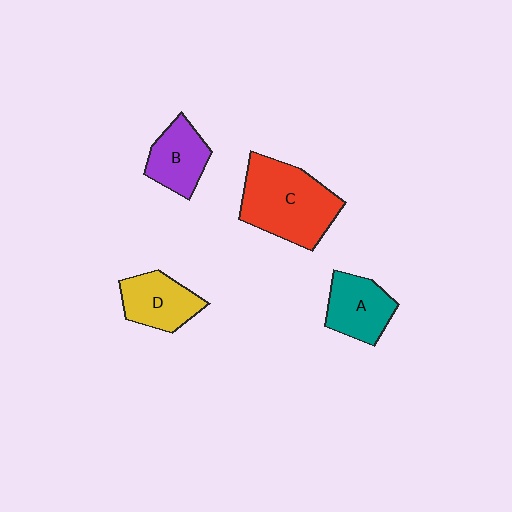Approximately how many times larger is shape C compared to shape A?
Approximately 1.8 times.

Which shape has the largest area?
Shape C (red).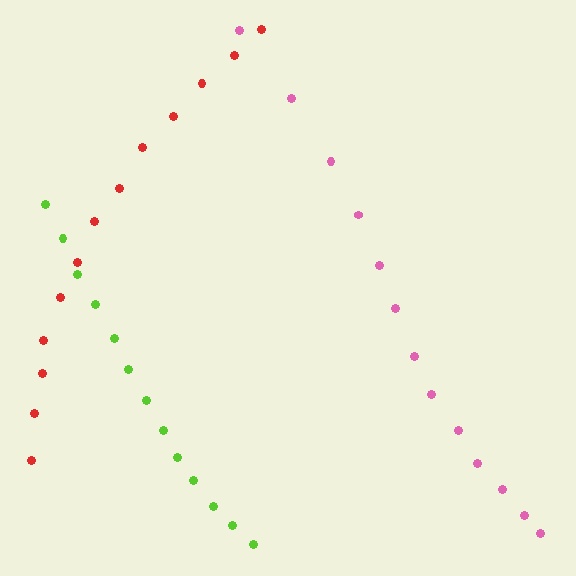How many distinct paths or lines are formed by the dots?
There are 3 distinct paths.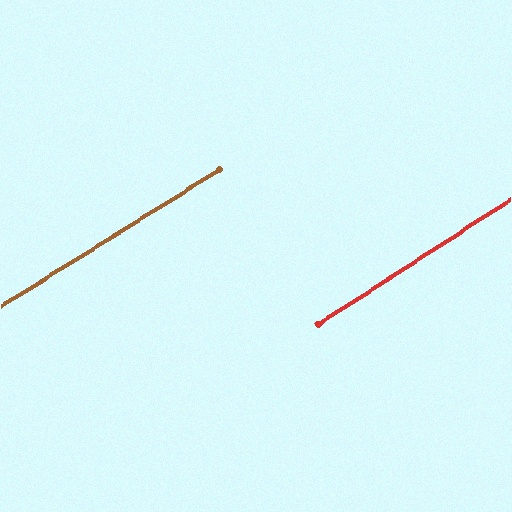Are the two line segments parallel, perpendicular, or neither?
Parallel — their directions differ by only 1.1°.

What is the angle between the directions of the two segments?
Approximately 1 degree.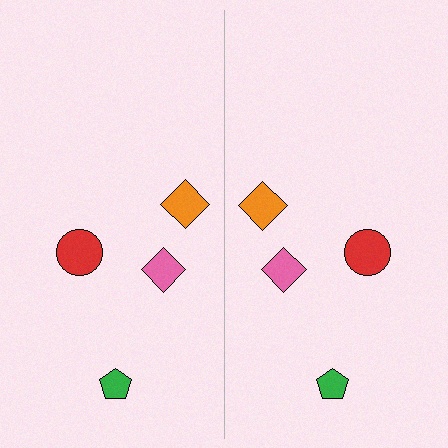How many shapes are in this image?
There are 8 shapes in this image.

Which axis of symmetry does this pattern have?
The pattern has a vertical axis of symmetry running through the center of the image.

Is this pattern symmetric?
Yes, this pattern has bilateral (reflection) symmetry.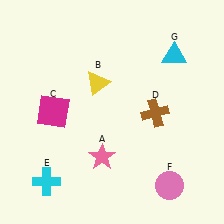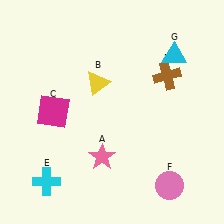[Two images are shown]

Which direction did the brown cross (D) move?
The brown cross (D) moved up.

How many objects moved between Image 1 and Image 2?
1 object moved between the two images.